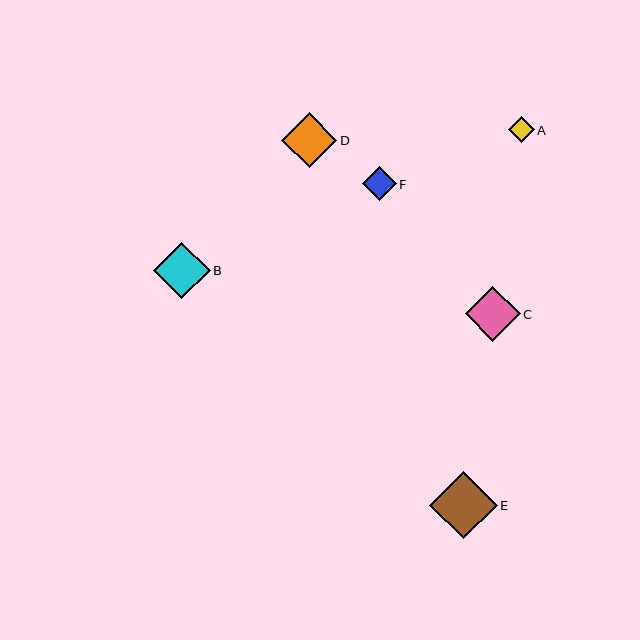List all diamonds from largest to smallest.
From largest to smallest: E, B, D, C, F, A.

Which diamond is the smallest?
Diamond A is the smallest with a size of approximately 26 pixels.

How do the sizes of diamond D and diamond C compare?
Diamond D and diamond C are approximately the same size.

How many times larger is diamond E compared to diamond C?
Diamond E is approximately 1.2 times the size of diamond C.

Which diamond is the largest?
Diamond E is the largest with a size of approximately 68 pixels.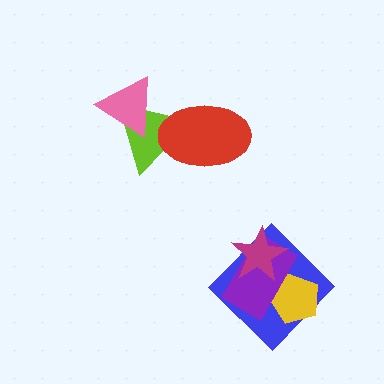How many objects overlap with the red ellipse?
1 object overlaps with the red ellipse.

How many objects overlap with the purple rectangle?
3 objects overlap with the purple rectangle.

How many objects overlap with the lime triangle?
2 objects overlap with the lime triangle.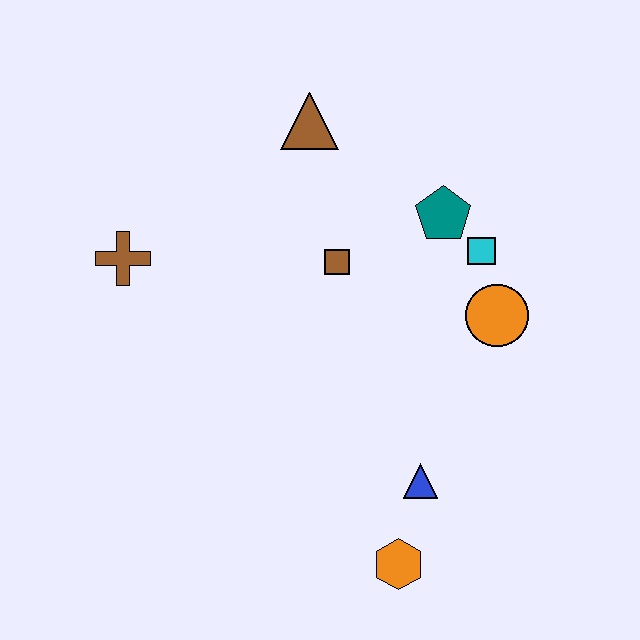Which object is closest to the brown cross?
The brown square is closest to the brown cross.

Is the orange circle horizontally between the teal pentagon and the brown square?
No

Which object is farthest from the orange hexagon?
The brown triangle is farthest from the orange hexagon.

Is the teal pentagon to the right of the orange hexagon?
Yes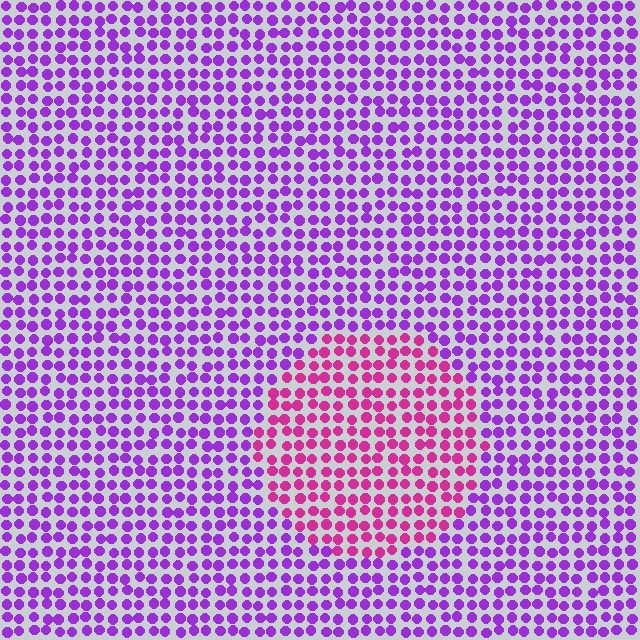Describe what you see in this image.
The image is filled with small purple elements in a uniform arrangement. A circle-shaped region is visible where the elements are tinted to a slightly different hue, forming a subtle color boundary.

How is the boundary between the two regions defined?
The boundary is defined purely by a slight shift in hue (about 42 degrees). Spacing, size, and orientation are identical on both sides.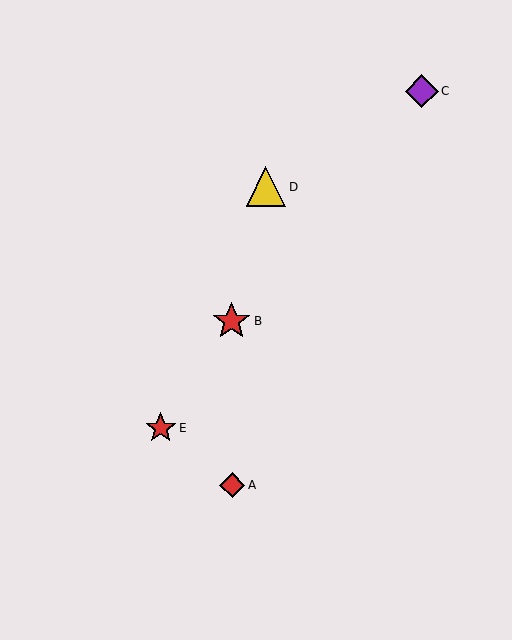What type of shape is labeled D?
Shape D is a yellow triangle.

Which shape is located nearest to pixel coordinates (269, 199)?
The yellow triangle (labeled D) at (266, 187) is nearest to that location.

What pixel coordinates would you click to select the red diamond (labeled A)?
Click at (232, 485) to select the red diamond A.